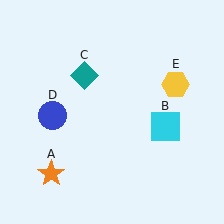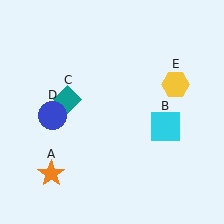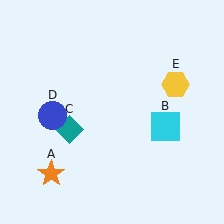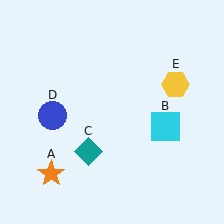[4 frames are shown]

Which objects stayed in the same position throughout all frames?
Orange star (object A) and cyan square (object B) and blue circle (object D) and yellow hexagon (object E) remained stationary.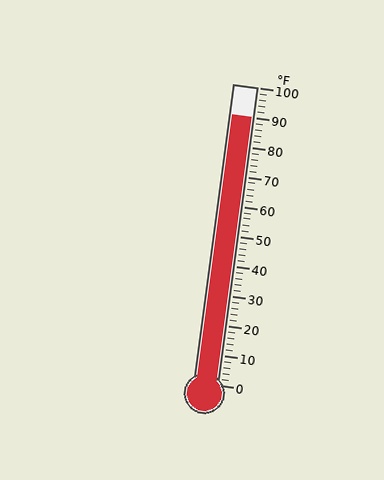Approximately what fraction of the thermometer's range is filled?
The thermometer is filled to approximately 90% of its range.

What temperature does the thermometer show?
The thermometer shows approximately 90°F.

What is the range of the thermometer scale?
The thermometer scale ranges from 0°F to 100°F.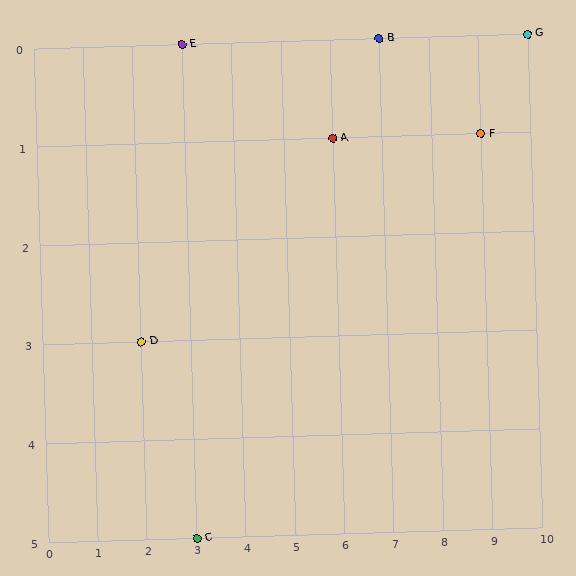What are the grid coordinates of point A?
Point A is at grid coordinates (6, 1).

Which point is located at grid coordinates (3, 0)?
Point E is at (3, 0).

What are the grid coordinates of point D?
Point D is at grid coordinates (2, 3).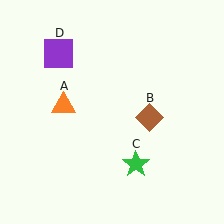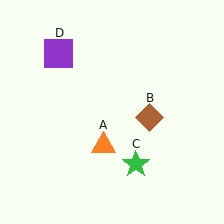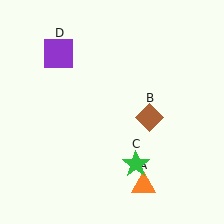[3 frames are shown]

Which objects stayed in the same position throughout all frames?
Brown diamond (object B) and green star (object C) and purple square (object D) remained stationary.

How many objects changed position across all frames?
1 object changed position: orange triangle (object A).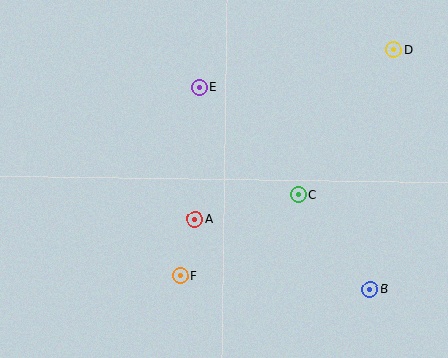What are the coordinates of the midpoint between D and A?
The midpoint between D and A is at (294, 134).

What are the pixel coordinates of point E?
Point E is at (199, 87).